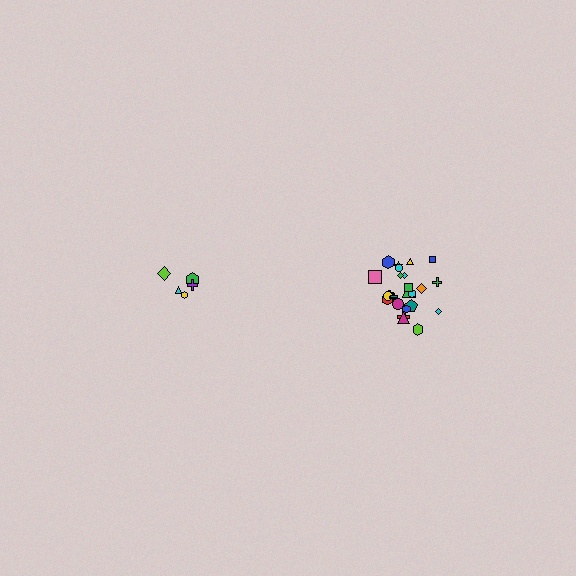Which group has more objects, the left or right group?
The right group.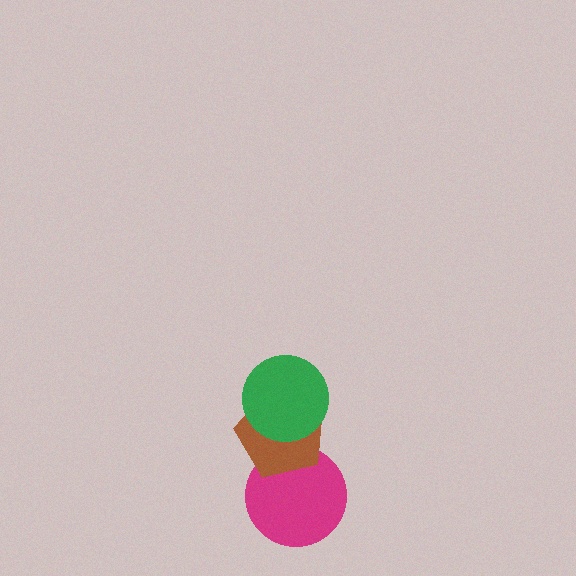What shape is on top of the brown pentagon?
The green circle is on top of the brown pentagon.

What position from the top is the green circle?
The green circle is 1st from the top.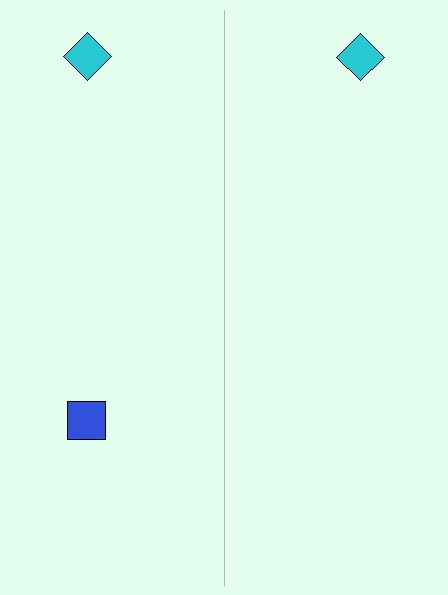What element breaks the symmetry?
A blue square is missing from the right side.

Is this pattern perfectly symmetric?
No, the pattern is not perfectly symmetric. A blue square is missing from the right side.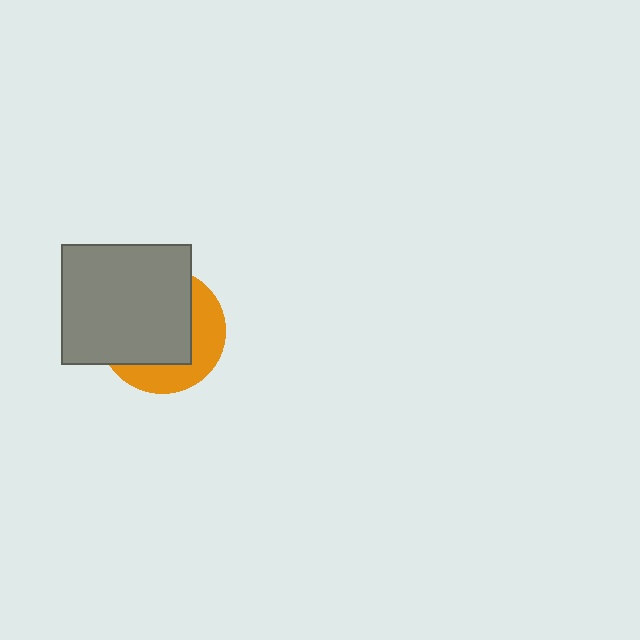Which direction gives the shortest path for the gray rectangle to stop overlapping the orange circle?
Moving toward the upper-left gives the shortest separation.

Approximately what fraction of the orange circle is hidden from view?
Roughly 64% of the orange circle is hidden behind the gray rectangle.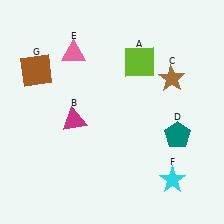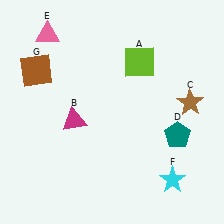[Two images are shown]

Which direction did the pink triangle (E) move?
The pink triangle (E) moved left.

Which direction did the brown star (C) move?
The brown star (C) moved down.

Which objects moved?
The objects that moved are: the brown star (C), the pink triangle (E).